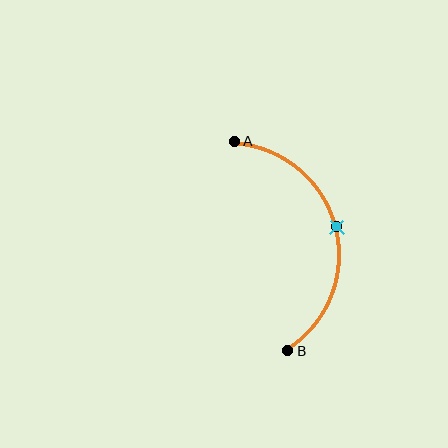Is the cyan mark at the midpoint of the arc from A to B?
Yes. The cyan mark lies on the arc at equal arc-length from both A and B — it is the arc midpoint.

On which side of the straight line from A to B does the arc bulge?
The arc bulges to the right of the straight line connecting A and B.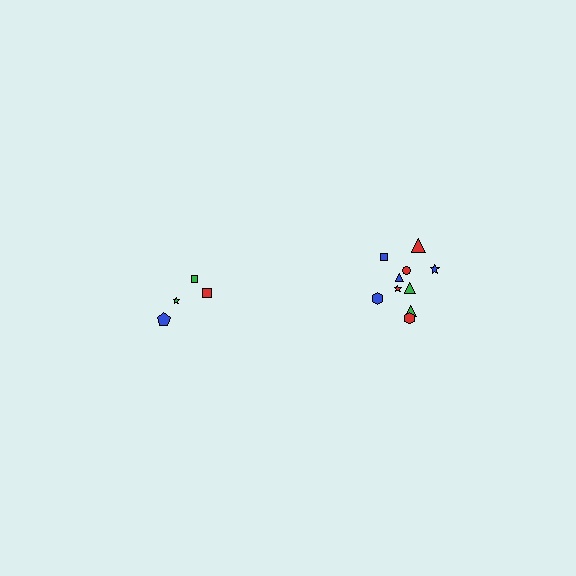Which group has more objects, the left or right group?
The right group.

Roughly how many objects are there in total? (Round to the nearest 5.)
Roughly 15 objects in total.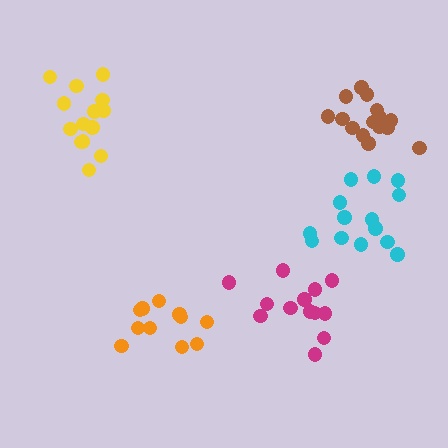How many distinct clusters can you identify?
There are 5 distinct clusters.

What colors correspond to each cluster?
The clusters are colored: magenta, brown, yellow, orange, cyan.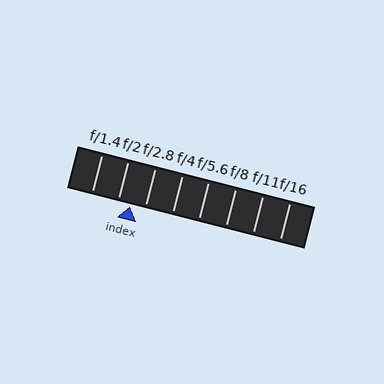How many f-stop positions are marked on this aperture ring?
There are 8 f-stop positions marked.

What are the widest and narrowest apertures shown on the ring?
The widest aperture shown is f/1.4 and the narrowest is f/16.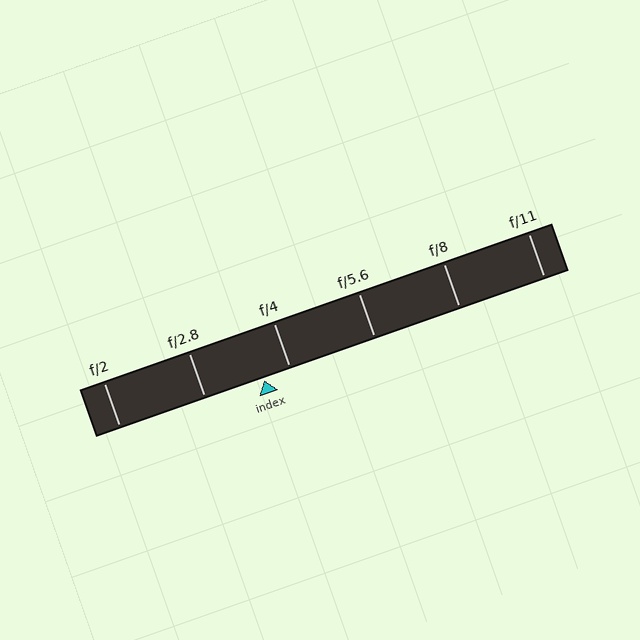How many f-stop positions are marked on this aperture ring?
There are 6 f-stop positions marked.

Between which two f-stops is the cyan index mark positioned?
The index mark is between f/2.8 and f/4.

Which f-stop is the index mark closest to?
The index mark is closest to f/4.